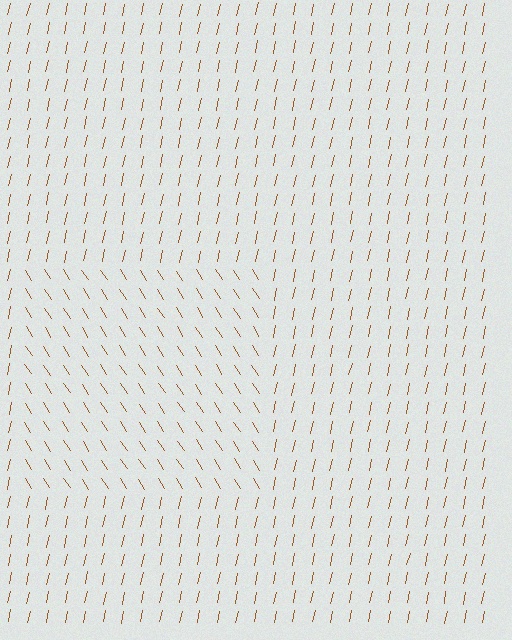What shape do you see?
I see a rectangle.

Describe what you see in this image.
The image is filled with small brown line segments. A rectangle region in the image has lines oriented differently from the surrounding lines, creating a visible texture boundary.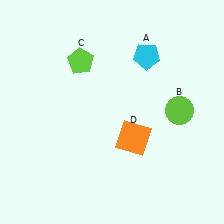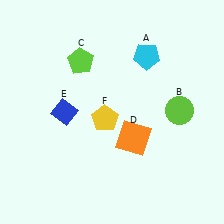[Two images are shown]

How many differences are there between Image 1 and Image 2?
There are 2 differences between the two images.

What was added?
A blue diamond (E), a yellow pentagon (F) were added in Image 2.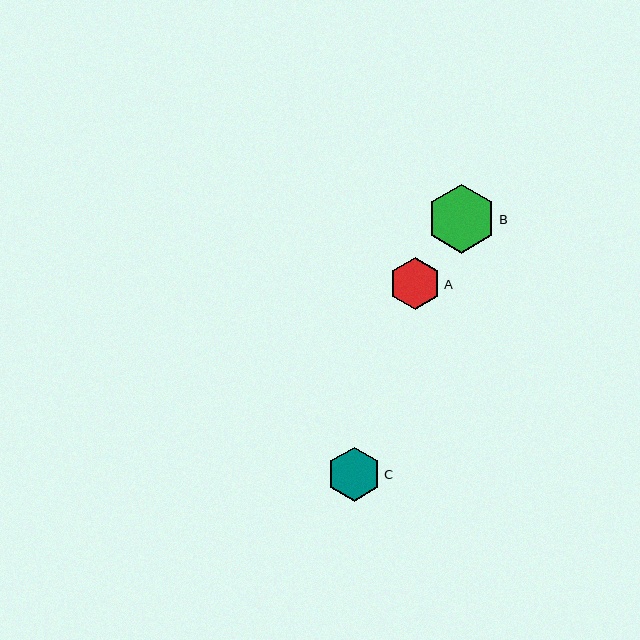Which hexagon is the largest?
Hexagon B is the largest with a size of approximately 69 pixels.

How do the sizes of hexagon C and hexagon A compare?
Hexagon C and hexagon A are approximately the same size.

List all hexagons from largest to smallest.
From largest to smallest: B, C, A.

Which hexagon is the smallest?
Hexagon A is the smallest with a size of approximately 52 pixels.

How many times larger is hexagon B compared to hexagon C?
Hexagon B is approximately 1.3 times the size of hexagon C.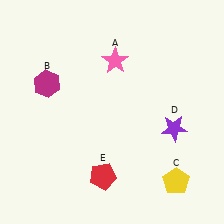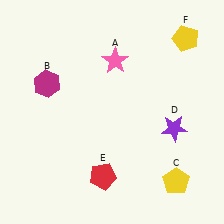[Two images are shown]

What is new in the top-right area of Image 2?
A yellow pentagon (F) was added in the top-right area of Image 2.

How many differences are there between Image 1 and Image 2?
There is 1 difference between the two images.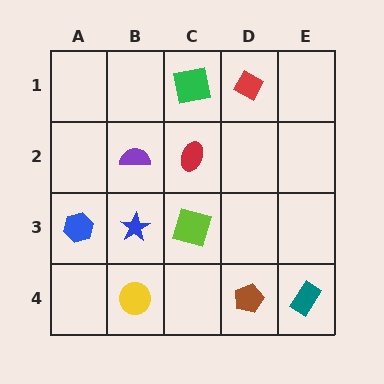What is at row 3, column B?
A blue star.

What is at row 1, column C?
A green square.